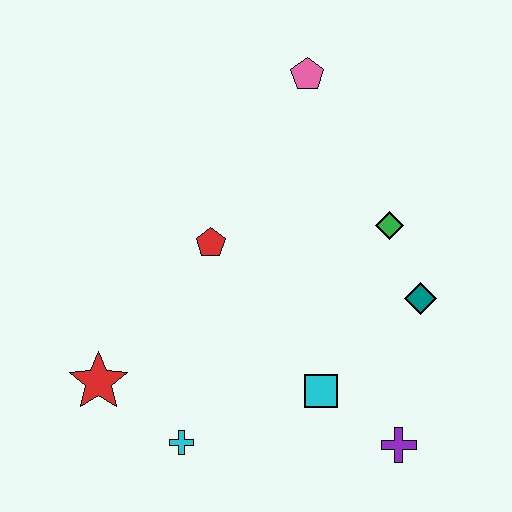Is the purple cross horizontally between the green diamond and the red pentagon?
No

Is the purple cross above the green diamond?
No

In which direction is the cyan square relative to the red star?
The cyan square is to the right of the red star.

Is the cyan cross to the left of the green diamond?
Yes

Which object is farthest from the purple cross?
The pink pentagon is farthest from the purple cross.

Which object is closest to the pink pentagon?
The green diamond is closest to the pink pentagon.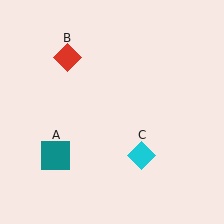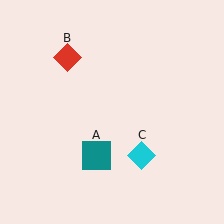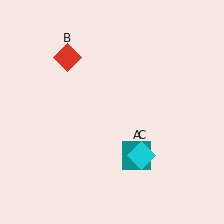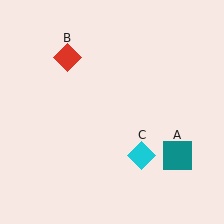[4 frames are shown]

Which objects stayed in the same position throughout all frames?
Red diamond (object B) and cyan diamond (object C) remained stationary.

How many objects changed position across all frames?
1 object changed position: teal square (object A).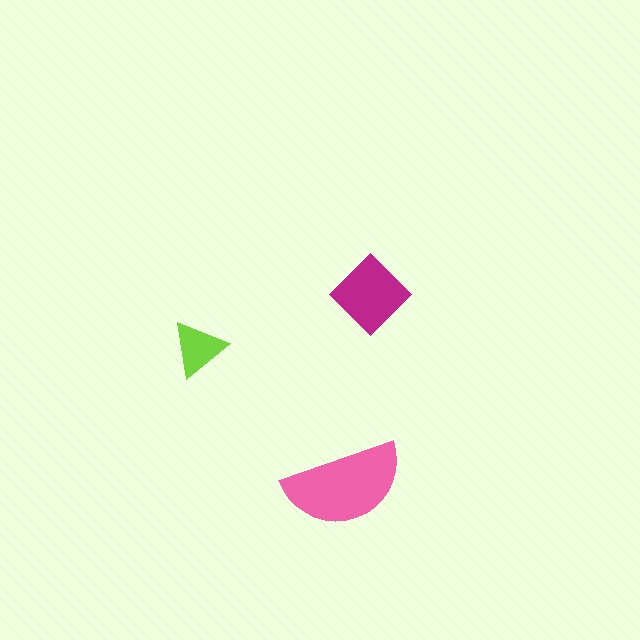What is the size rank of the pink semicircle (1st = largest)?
1st.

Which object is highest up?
The magenta diamond is topmost.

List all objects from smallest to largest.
The lime triangle, the magenta diamond, the pink semicircle.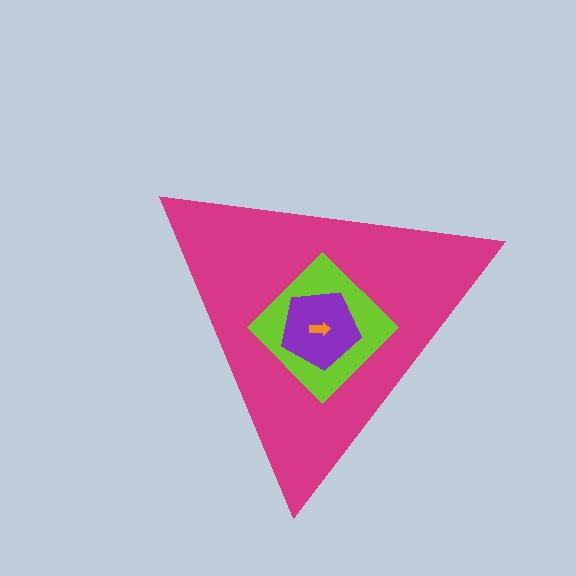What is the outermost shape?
The magenta triangle.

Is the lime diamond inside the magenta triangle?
Yes.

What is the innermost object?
The orange arrow.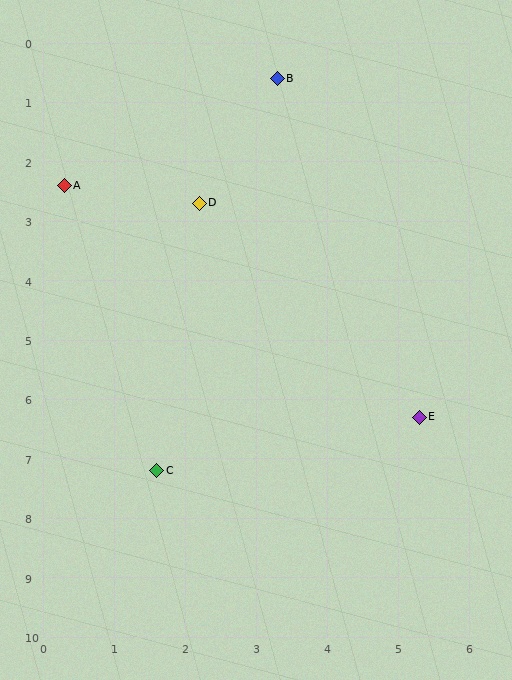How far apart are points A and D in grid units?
Points A and D are about 1.9 grid units apart.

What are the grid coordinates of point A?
Point A is at approximately (0.3, 2.4).